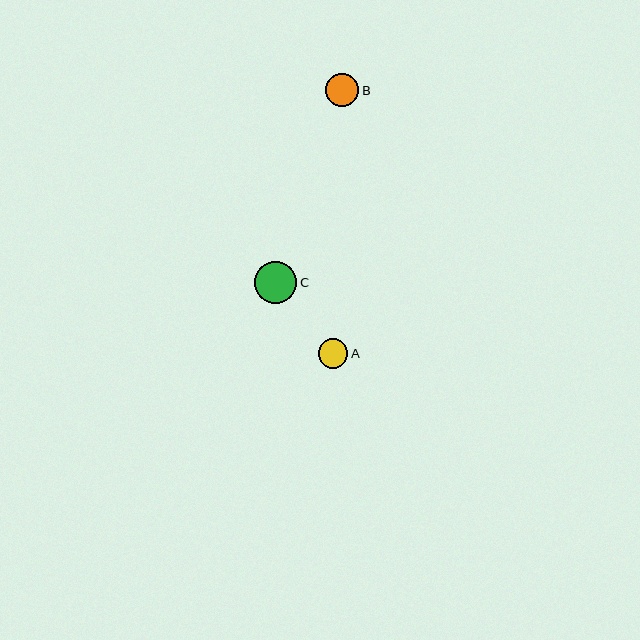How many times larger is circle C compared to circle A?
Circle C is approximately 1.4 times the size of circle A.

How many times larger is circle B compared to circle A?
Circle B is approximately 1.1 times the size of circle A.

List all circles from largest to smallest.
From largest to smallest: C, B, A.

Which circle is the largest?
Circle C is the largest with a size of approximately 42 pixels.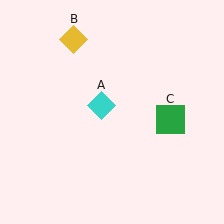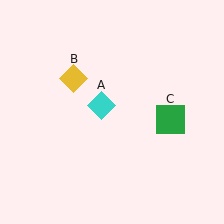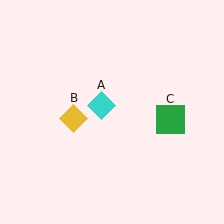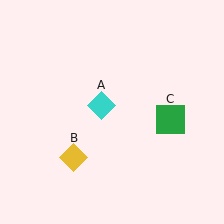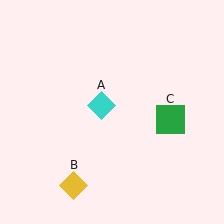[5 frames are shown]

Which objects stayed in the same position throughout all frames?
Cyan diamond (object A) and green square (object C) remained stationary.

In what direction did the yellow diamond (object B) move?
The yellow diamond (object B) moved down.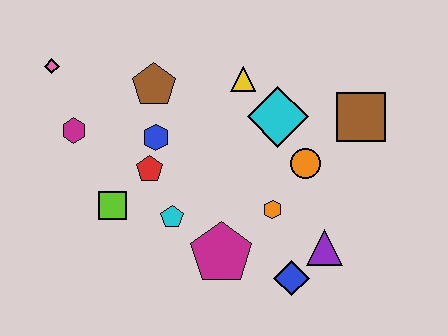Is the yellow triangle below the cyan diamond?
No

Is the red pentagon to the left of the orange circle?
Yes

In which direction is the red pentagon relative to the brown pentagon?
The red pentagon is below the brown pentagon.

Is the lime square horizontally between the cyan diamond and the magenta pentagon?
No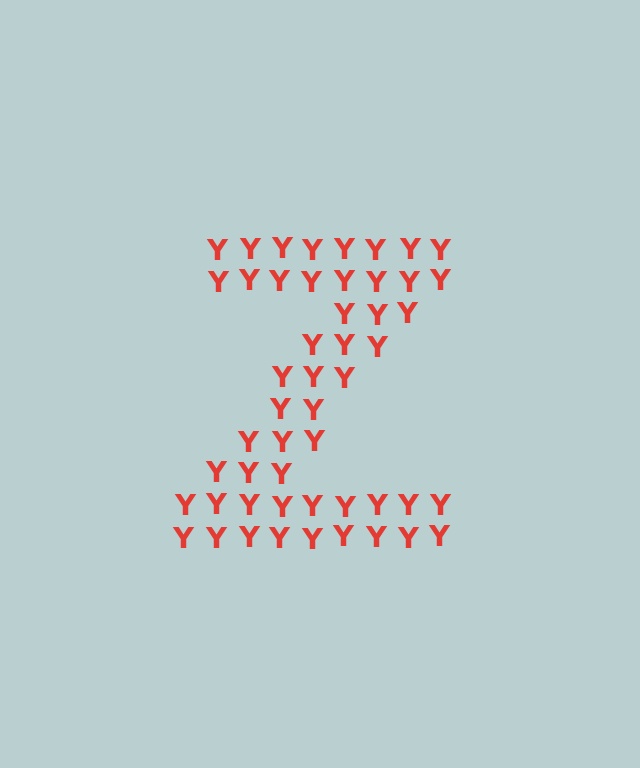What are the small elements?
The small elements are letter Y's.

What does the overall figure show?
The overall figure shows the letter Z.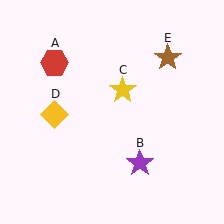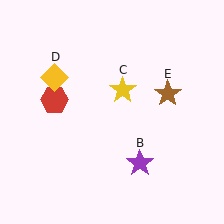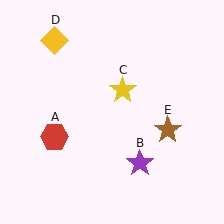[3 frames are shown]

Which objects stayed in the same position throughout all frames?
Purple star (object B) and yellow star (object C) remained stationary.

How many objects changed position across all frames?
3 objects changed position: red hexagon (object A), yellow diamond (object D), brown star (object E).